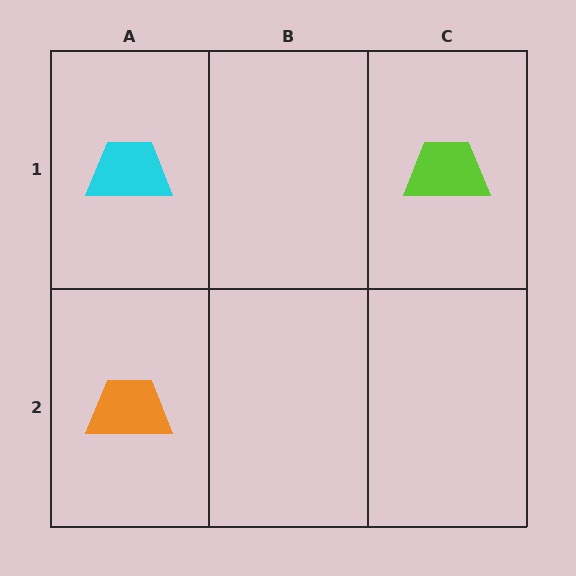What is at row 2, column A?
An orange trapezoid.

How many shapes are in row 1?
2 shapes.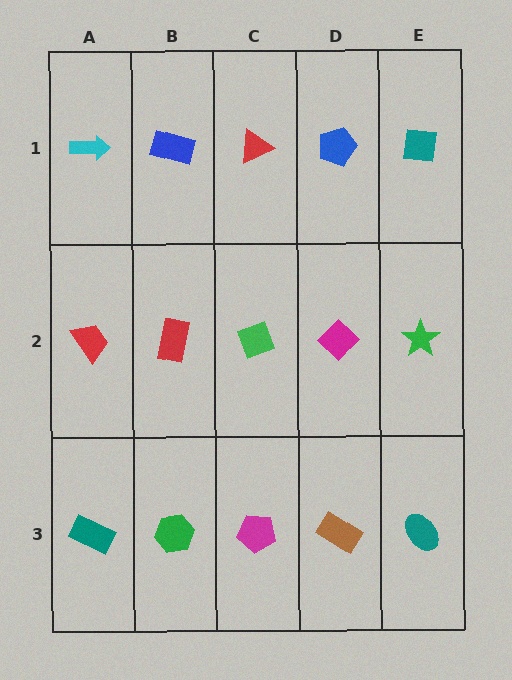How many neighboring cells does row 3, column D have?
3.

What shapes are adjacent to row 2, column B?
A blue rectangle (row 1, column B), a green hexagon (row 3, column B), a red trapezoid (row 2, column A), a green diamond (row 2, column C).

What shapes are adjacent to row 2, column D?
A blue pentagon (row 1, column D), a brown rectangle (row 3, column D), a green diamond (row 2, column C), a green star (row 2, column E).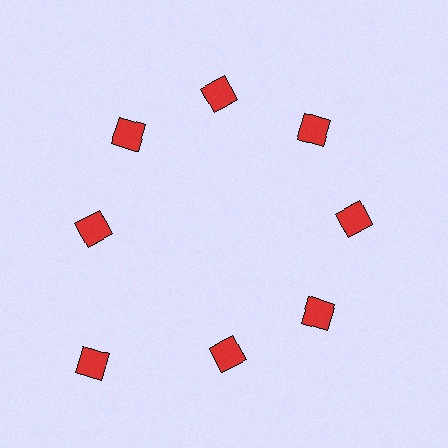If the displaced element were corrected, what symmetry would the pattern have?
It would have 8-fold rotational symmetry — the pattern would map onto itself every 45 degrees.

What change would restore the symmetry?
The symmetry would be restored by moving it inward, back onto the ring so that all 8 diamonds sit at equal angles and equal distance from the center.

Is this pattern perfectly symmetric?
No. The 8 red diamonds are arranged in a ring, but one element near the 8 o'clock position is pushed outward from the center, breaking the 8-fold rotational symmetry.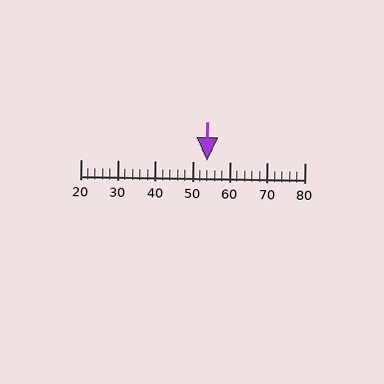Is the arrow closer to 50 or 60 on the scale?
The arrow is closer to 50.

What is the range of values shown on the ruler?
The ruler shows values from 20 to 80.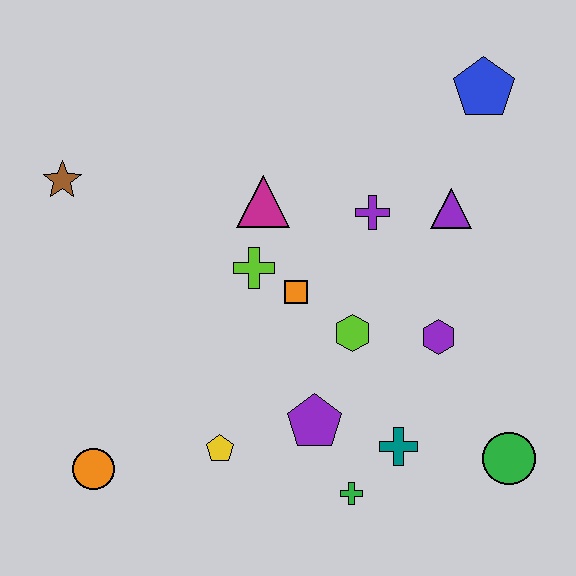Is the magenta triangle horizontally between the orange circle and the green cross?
Yes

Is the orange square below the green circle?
No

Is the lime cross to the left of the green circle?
Yes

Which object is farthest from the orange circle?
The blue pentagon is farthest from the orange circle.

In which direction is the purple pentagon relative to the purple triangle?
The purple pentagon is below the purple triangle.